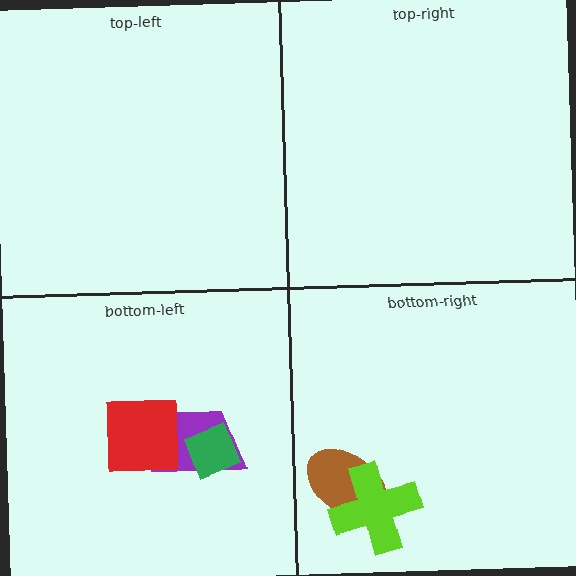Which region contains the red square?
The bottom-left region.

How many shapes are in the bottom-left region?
3.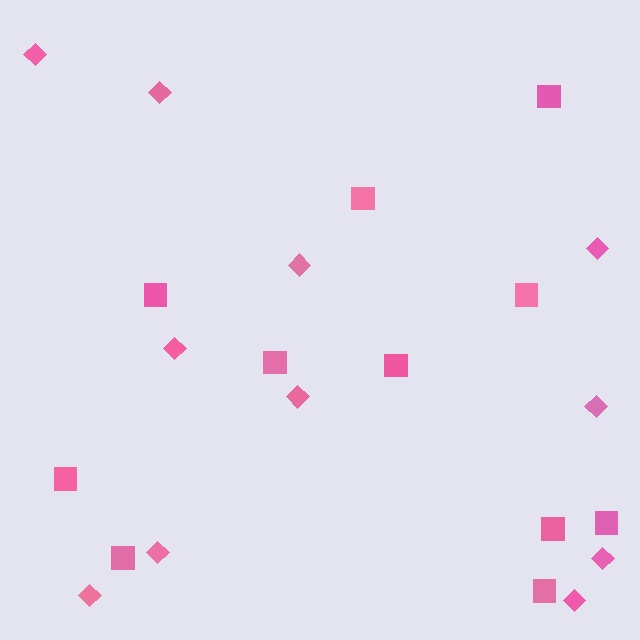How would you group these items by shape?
There are 2 groups: one group of squares (11) and one group of diamonds (11).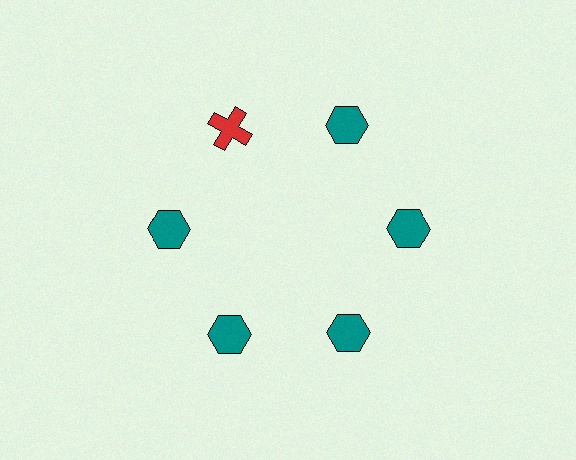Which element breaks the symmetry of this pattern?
The red cross at roughly the 11 o'clock position breaks the symmetry. All other shapes are teal hexagons.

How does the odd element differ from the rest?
It differs in both color (red instead of teal) and shape (cross instead of hexagon).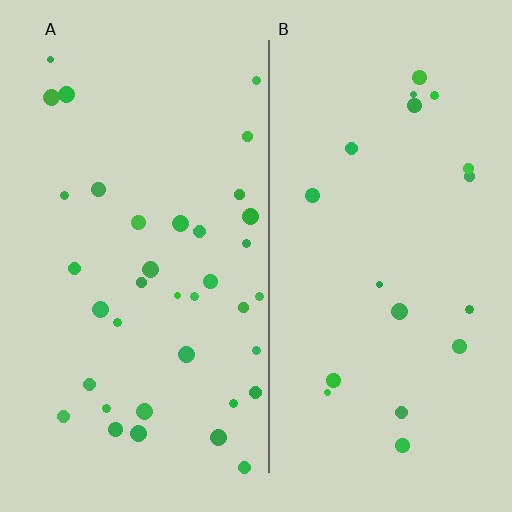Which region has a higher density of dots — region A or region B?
A (the left).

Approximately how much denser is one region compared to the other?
Approximately 1.9× — region A over region B.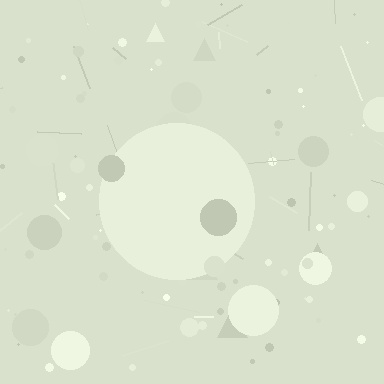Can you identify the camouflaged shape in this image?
The camouflaged shape is a circle.